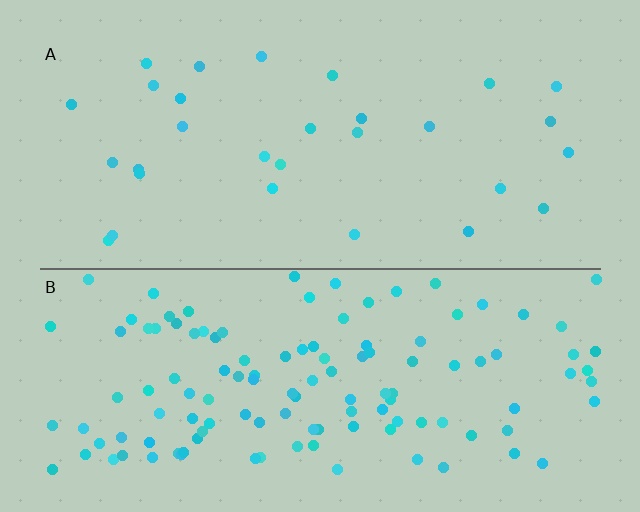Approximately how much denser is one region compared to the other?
Approximately 4.2× — region B over region A.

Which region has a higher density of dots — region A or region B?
B (the bottom).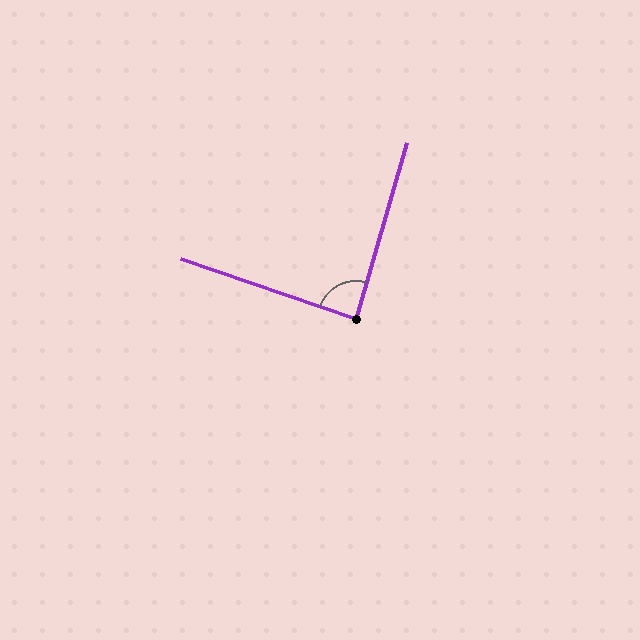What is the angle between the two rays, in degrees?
Approximately 87 degrees.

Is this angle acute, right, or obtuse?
It is approximately a right angle.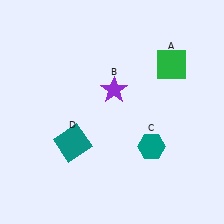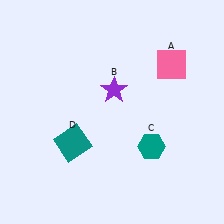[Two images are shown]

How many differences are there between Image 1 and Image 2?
There is 1 difference between the two images.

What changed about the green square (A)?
In Image 1, A is green. In Image 2, it changed to pink.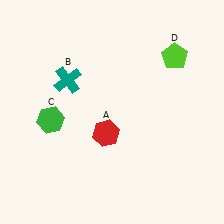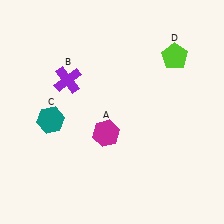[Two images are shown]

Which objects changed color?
A changed from red to magenta. B changed from teal to purple. C changed from green to teal.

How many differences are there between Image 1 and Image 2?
There are 3 differences between the two images.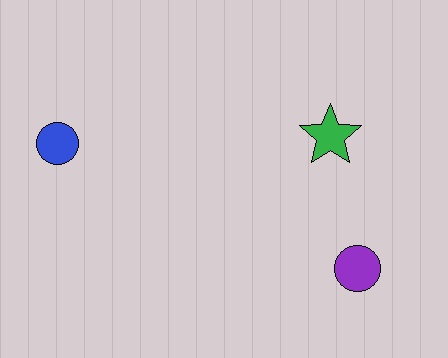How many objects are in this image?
There are 3 objects.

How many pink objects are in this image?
There are no pink objects.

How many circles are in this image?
There are 2 circles.